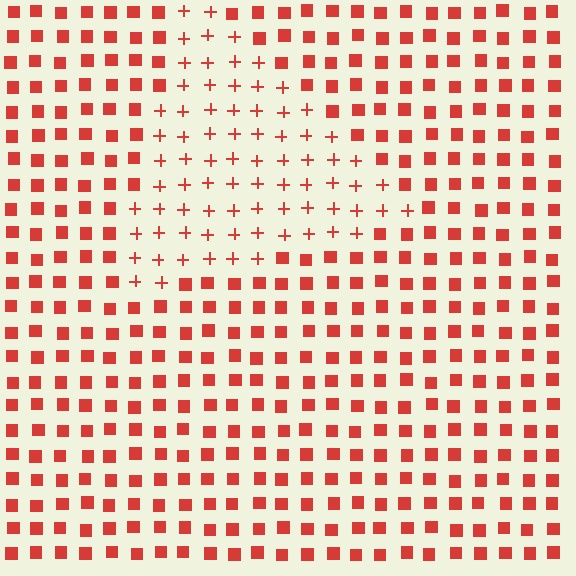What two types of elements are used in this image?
The image uses plus signs inside the triangle region and squares outside it.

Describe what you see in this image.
The image is filled with small red elements arranged in a uniform grid. A triangle-shaped region contains plus signs, while the surrounding area contains squares. The boundary is defined purely by the change in element shape.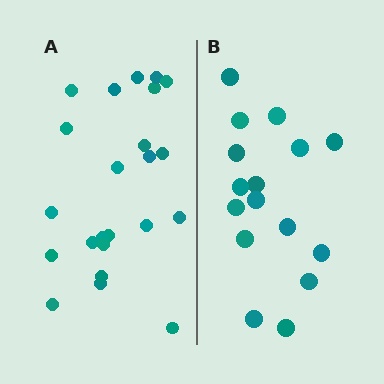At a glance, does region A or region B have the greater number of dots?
Region A (the left region) has more dots.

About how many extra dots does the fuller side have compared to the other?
Region A has roughly 8 or so more dots than region B.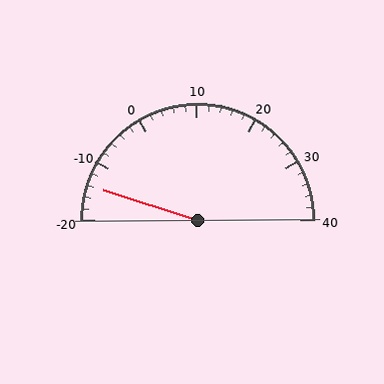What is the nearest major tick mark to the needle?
The nearest major tick mark is -10.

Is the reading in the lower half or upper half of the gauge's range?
The reading is in the lower half of the range (-20 to 40).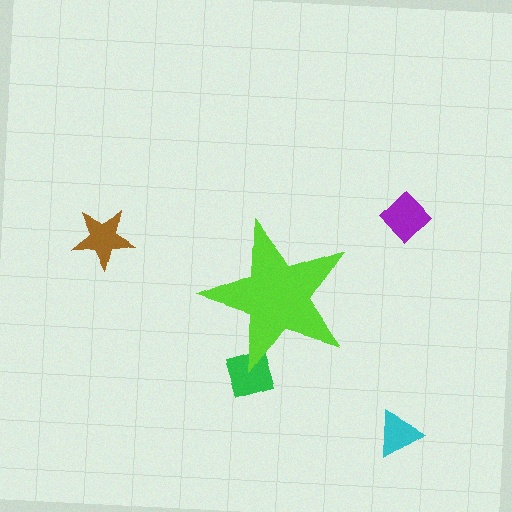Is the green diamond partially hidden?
Yes, the green diamond is partially hidden behind the lime star.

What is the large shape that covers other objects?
A lime star.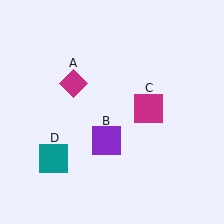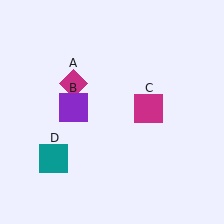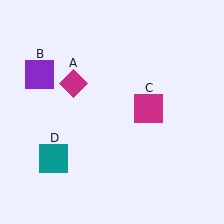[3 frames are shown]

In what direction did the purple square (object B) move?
The purple square (object B) moved up and to the left.